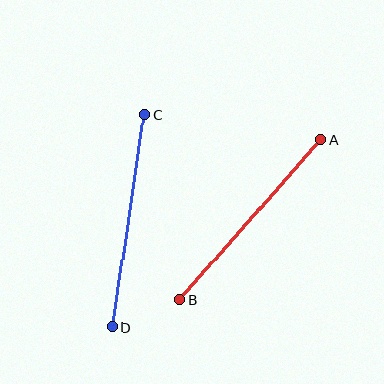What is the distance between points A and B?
The distance is approximately 213 pixels.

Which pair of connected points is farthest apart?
Points C and D are farthest apart.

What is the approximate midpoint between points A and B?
The midpoint is at approximately (251, 220) pixels.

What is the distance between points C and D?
The distance is approximately 215 pixels.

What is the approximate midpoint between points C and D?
The midpoint is at approximately (128, 221) pixels.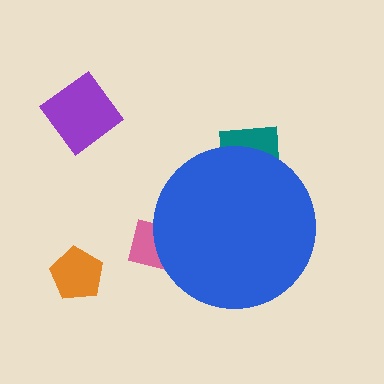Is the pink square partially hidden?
Yes, the pink square is partially hidden behind the blue circle.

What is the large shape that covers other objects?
A blue circle.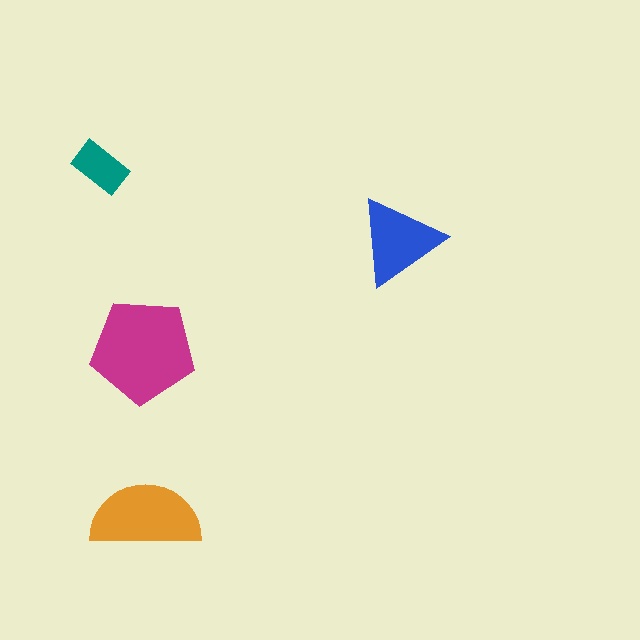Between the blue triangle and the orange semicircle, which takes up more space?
The orange semicircle.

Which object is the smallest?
The teal rectangle.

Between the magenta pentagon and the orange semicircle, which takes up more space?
The magenta pentagon.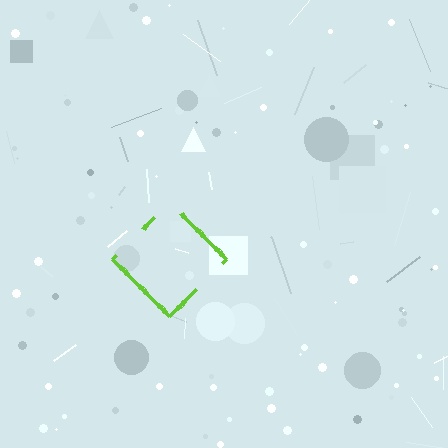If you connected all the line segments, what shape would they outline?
They would outline a diamond.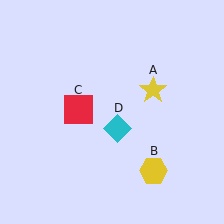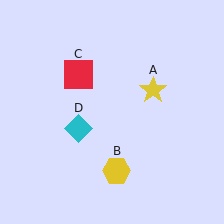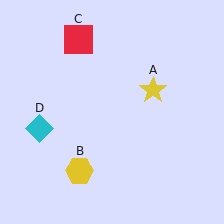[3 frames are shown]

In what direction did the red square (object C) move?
The red square (object C) moved up.